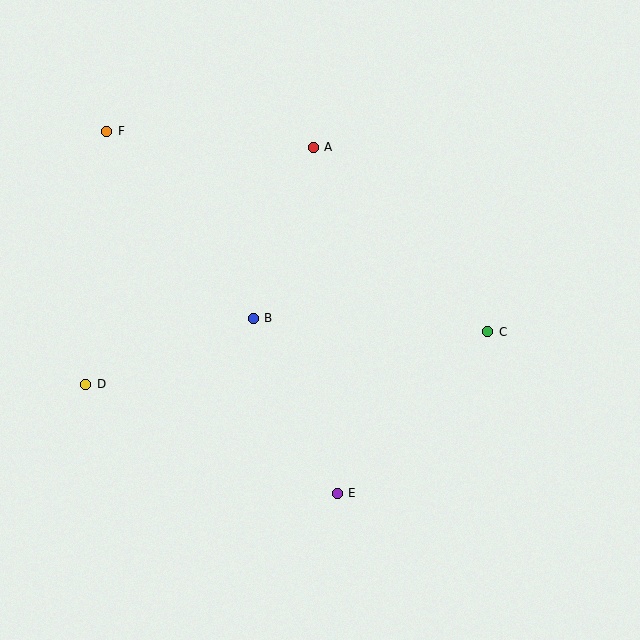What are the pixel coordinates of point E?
Point E is at (337, 493).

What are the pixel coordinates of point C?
Point C is at (488, 332).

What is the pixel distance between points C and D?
The distance between C and D is 405 pixels.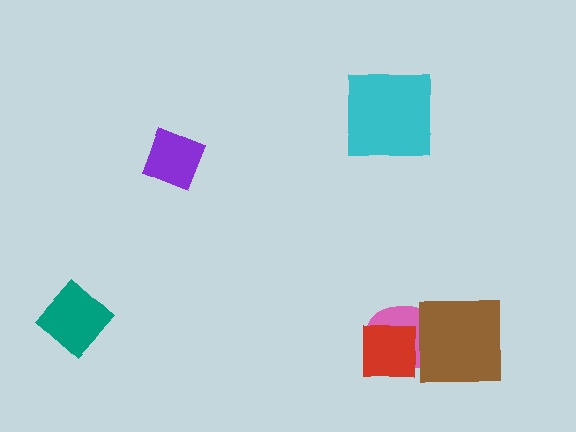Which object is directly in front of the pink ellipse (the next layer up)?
The red square is directly in front of the pink ellipse.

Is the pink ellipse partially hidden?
Yes, it is partially covered by another shape.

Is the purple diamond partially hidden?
No, no other shape covers it.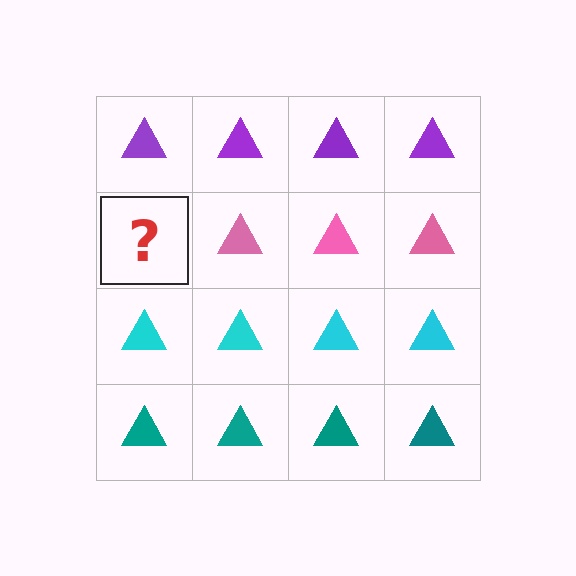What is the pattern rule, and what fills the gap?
The rule is that each row has a consistent color. The gap should be filled with a pink triangle.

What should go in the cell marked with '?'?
The missing cell should contain a pink triangle.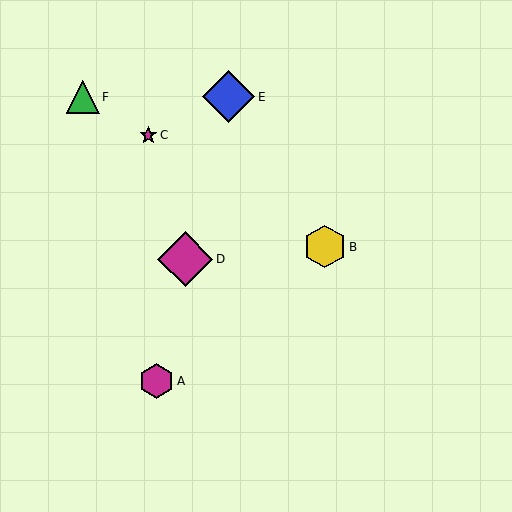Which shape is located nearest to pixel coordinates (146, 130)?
The magenta star (labeled C) at (148, 135) is nearest to that location.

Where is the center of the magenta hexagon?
The center of the magenta hexagon is at (156, 381).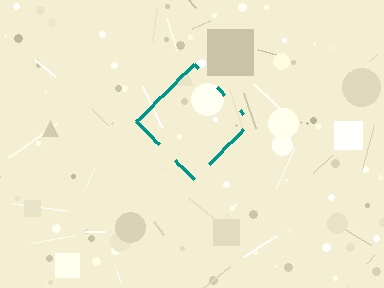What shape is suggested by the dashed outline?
The dashed outline suggests a diamond.